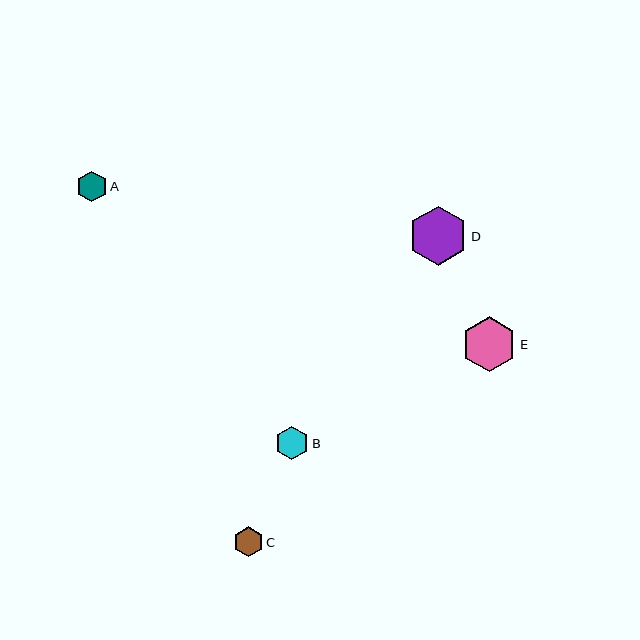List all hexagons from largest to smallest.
From largest to smallest: D, E, B, A, C.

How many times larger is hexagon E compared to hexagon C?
Hexagon E is approximately 1.8 times the size of hexagon C.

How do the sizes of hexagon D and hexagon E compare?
Hexagon D and hexagon E are approximately the same size.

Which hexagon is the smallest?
Hexagon C is the smallest with a size of approximately 30 pixels.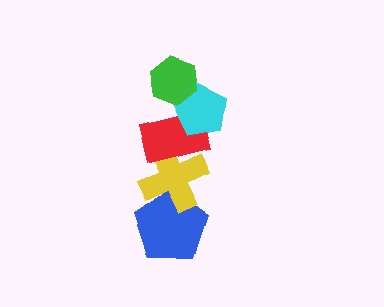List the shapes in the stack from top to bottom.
From top to bottom: the green hexagon, the cyan pentagon, the red rectangle, the yellow cross, the blue pentagon.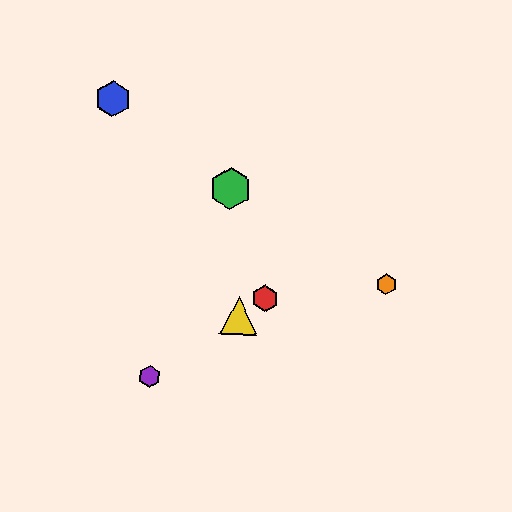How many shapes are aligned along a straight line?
3 shapes (the red hexagon, the yellow triangle, the purple hexagon) are aligned along a straight line.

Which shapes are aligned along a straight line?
The red hexagon, the yellow triangle, the purple hexagon are aligned along a straight line.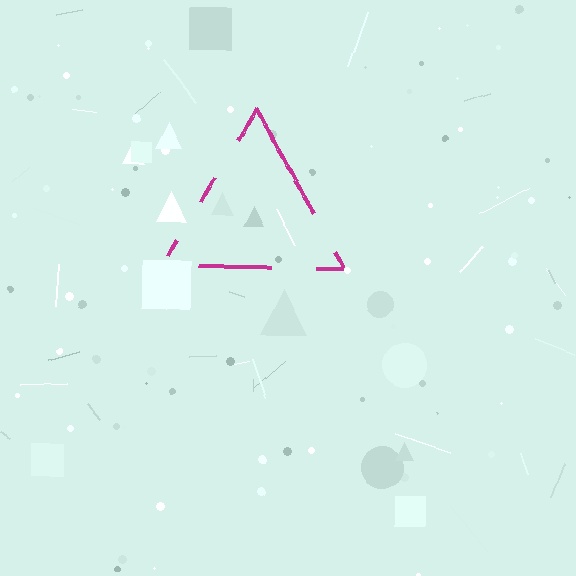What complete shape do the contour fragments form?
The contour fragments form a triangle.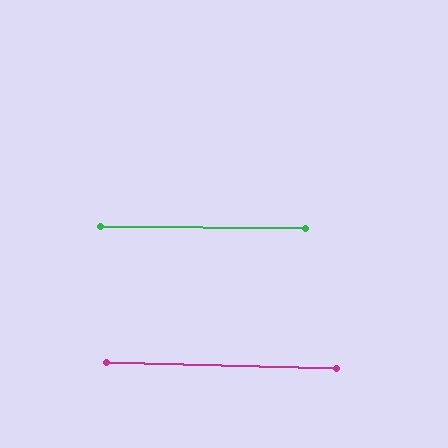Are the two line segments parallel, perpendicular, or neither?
Parallel — their directions differ by only 0.9°.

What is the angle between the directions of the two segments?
Approximately 1 degree.